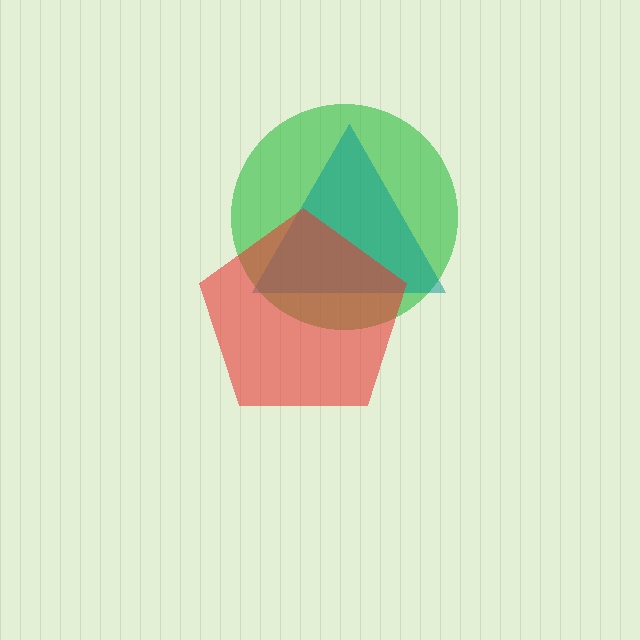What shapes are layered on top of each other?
The layered shapes are: a green circle, a teal triangle, a red pentagon.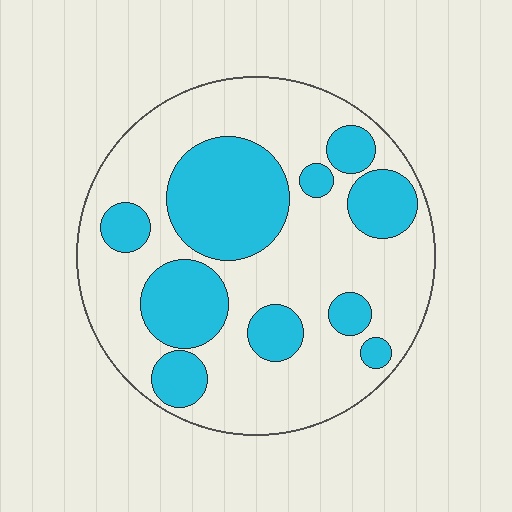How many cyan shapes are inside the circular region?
10.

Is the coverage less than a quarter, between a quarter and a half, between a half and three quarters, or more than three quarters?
Between a quarter and a half.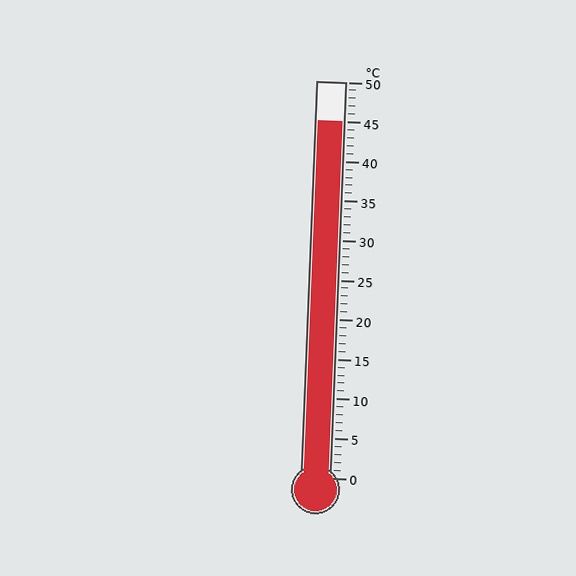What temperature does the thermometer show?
The thermometer shows approximately 45°C.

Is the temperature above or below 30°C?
The temperature is above 30°C.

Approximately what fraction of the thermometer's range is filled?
The thermometer is filled to approximately 90% of its range.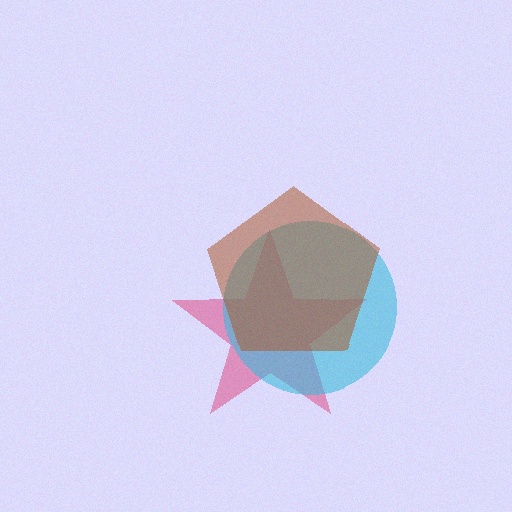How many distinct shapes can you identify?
There are 3 distinct shapes: a pink star, a cyan circle, a brown pentagon.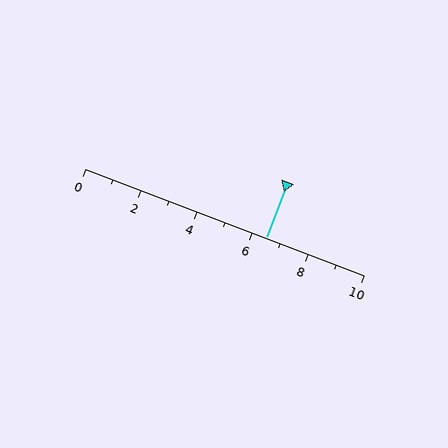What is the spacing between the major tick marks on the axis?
The major ticks are spaced 2 apart.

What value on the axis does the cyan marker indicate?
The marker indicates approximately 6.5.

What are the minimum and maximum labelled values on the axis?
The axis runs from 0 to 10.